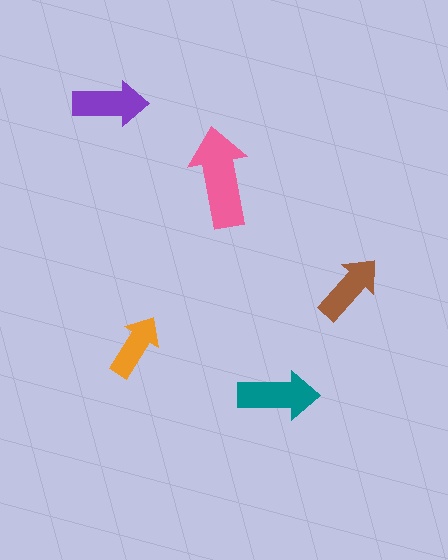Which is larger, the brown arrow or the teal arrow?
The teal one.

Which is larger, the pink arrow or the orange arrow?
The pink one.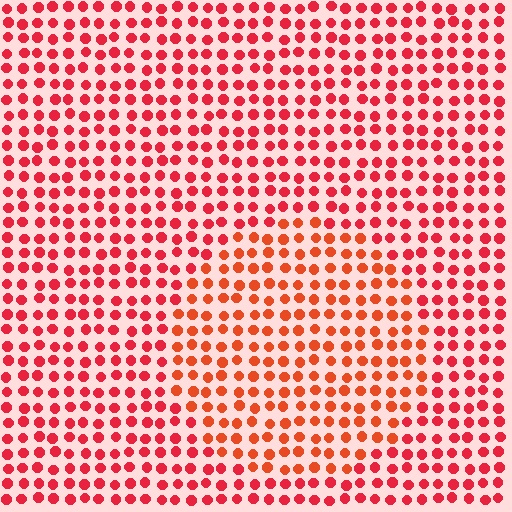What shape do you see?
I see a circle.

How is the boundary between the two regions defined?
The boundary is defined purely by a slight shift in hue (about 21 degrees). Spacing, size, and orientation are identical on both sides.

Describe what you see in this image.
The image is filled with small red elements in a uniform arrangement. A circle-shaped region is visible where the elements are tinted to a slightly different hue, forming a subtle color boundary.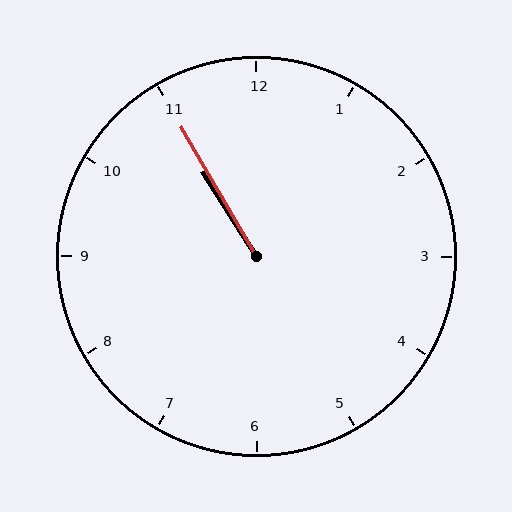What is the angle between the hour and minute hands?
Approximately 2 degrees.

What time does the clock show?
10:55.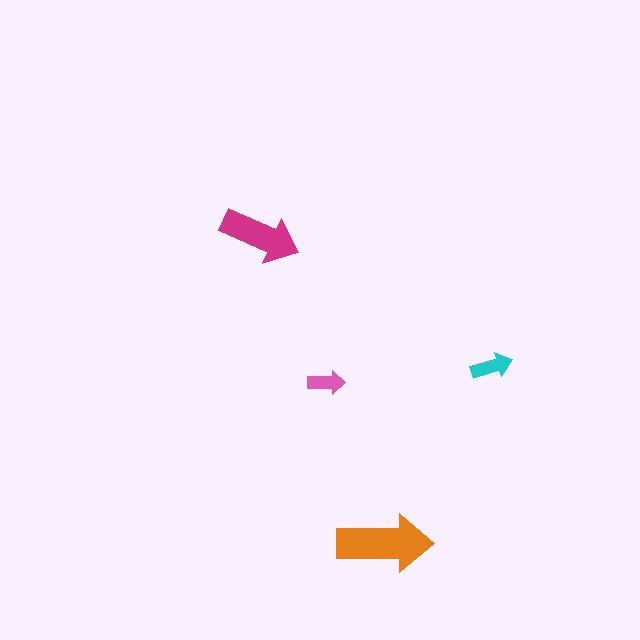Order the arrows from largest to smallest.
the orange one, the magenta one, the cyan one, the pink one.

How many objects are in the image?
There are 4 objects in the image.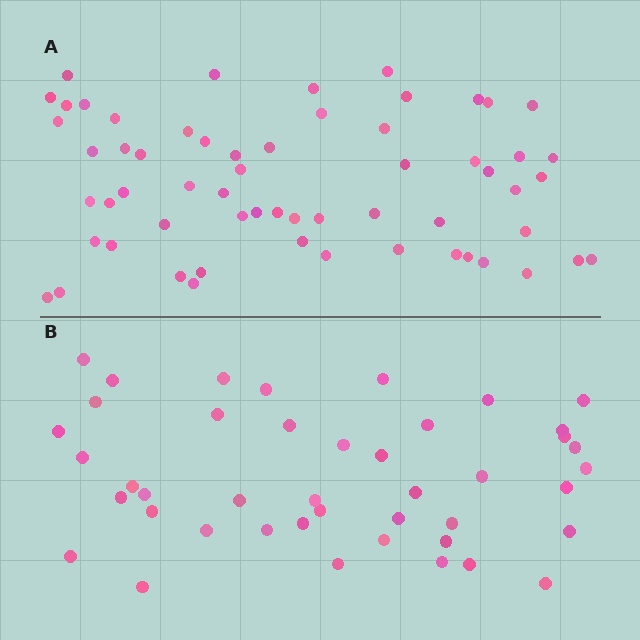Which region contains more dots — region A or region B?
Region A (the top region) has more dots.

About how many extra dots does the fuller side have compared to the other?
Region A has approximately 15 more dots than region B.